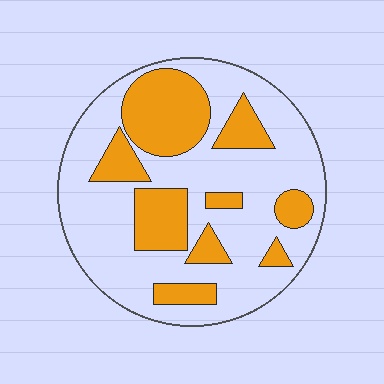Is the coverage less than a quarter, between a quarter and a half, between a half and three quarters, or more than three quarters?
Between a quarter and a half.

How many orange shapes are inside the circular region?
9.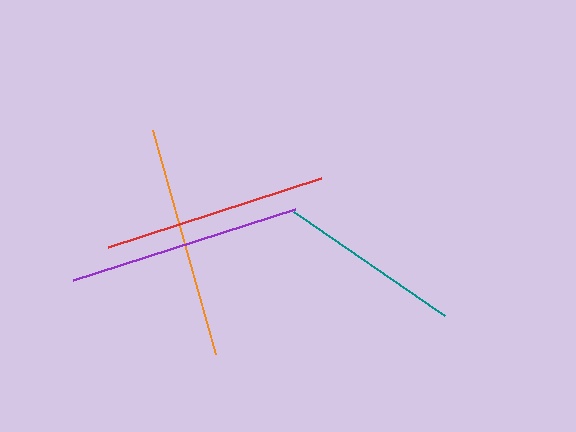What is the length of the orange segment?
The orange segment is approximately 232 pixels long.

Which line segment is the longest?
The purple line is the longest at approximately 233 pixels.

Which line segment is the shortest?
The teal line is the shortest at approximately 183 pixels.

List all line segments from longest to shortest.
From longest to shortest: purple, orange, red, teal.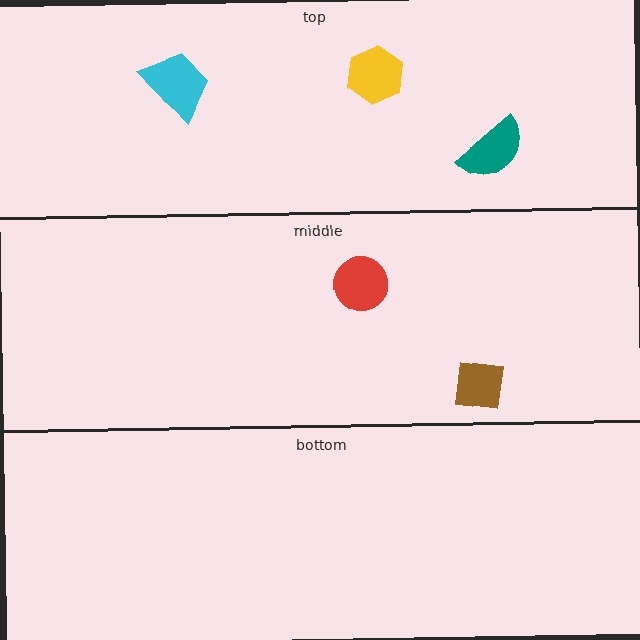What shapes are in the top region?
The yellow hexagon, the cyan trapezoid, the teal semicircle.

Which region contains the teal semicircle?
The top region.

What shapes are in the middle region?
The red circle, the brown square.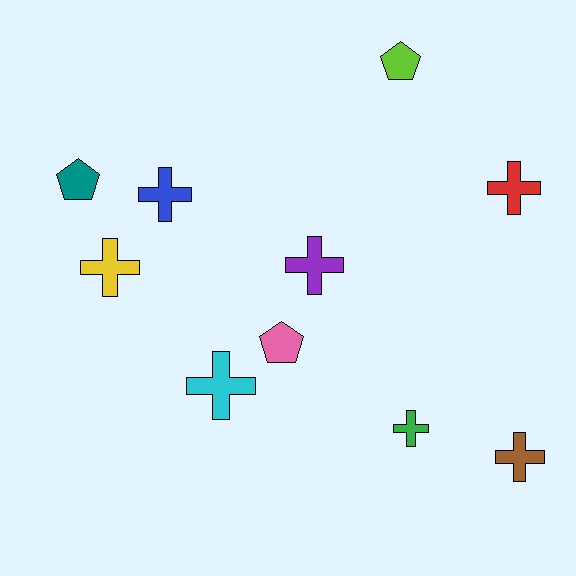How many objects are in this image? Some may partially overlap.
There are 10 objects.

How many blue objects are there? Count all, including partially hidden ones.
There is 1 blue object.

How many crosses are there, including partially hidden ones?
There are 7 crosses.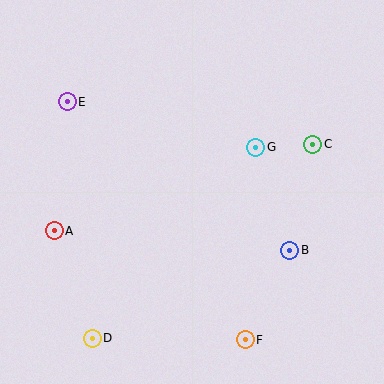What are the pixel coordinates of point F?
Point F is at (245, 340).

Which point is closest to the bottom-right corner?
Point F is closest to the bottom-right corner.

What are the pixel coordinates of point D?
Point D is at (92, 338).